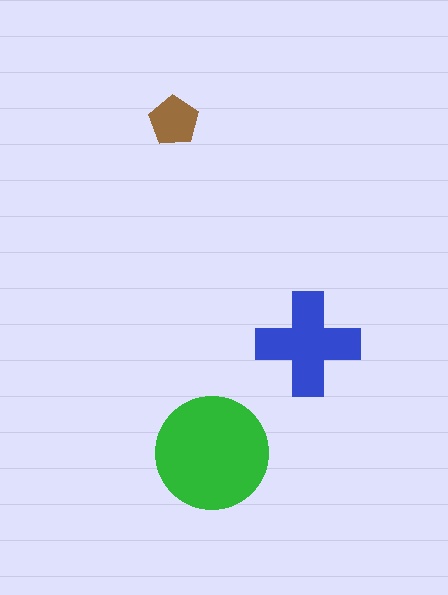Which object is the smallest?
The brown pentagon.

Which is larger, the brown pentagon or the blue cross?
The blue cross.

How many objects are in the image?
There are 3 objects in the image.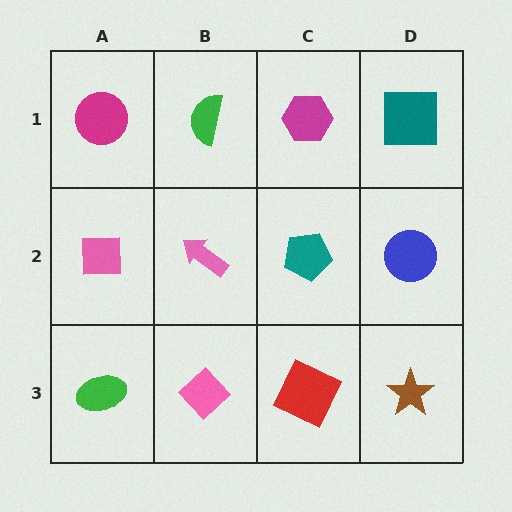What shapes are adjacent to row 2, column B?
A green semicircle (row 1, column B), a pink diamond (row 3, column B), a pink square (row 2, column A), a teal pentagon (row 2, column C).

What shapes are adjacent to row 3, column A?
A pink square (row 2, column A), a pink diamond (row 3, column B).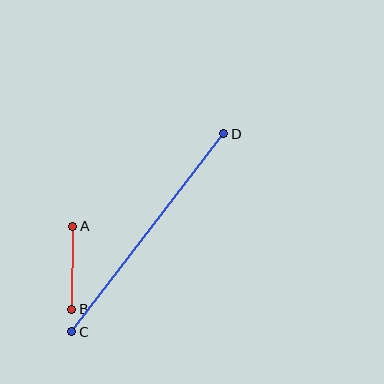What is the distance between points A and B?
The distance is approximately 83 pixels.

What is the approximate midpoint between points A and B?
The midpoint is at approximately (72, 268) pixels.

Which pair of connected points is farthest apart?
Points C and D are farthest apart.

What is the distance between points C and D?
The distance is approximately 250 pixels.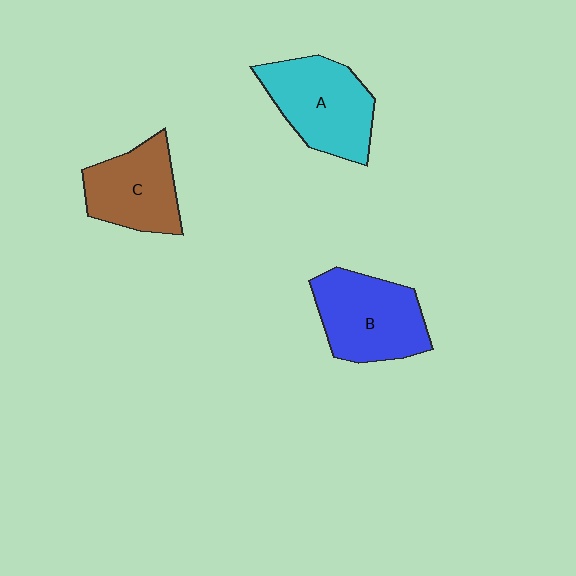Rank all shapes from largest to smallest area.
From largest to smallest: A (cyan), B (blue), C (brown).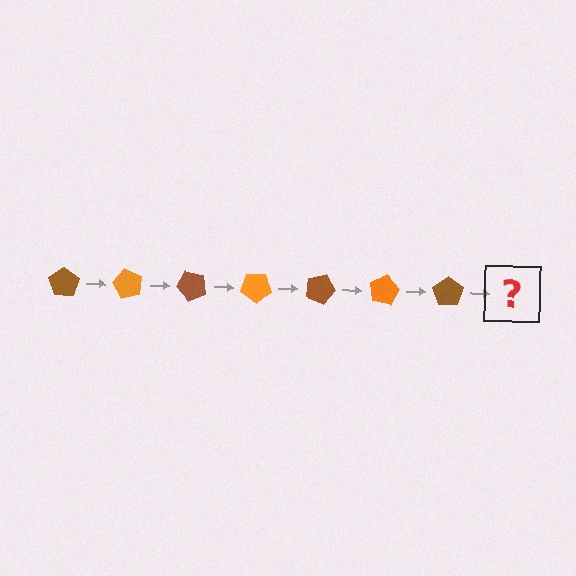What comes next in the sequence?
The next element should be an orange pentagon, rotated 420 degrees from the start.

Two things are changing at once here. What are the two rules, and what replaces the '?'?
The two rules are that it rotates 60 degrees each step and the color cycles through brown and orange. The '?' should be an orange pentagon, rotated 420 degrees from the start.